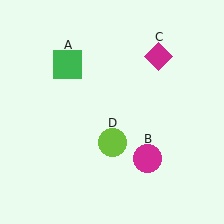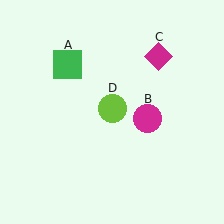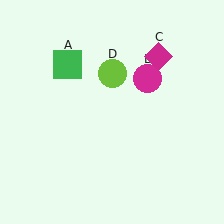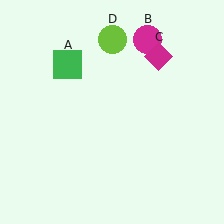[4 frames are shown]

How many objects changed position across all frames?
2 objects changed position: magenta circle (object B), lime circle (object D).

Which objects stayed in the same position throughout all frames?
Green square (object A) and magenta diamond (object C) remained stationary.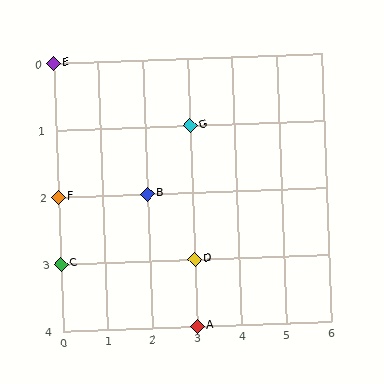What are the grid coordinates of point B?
Point B is at grid coordinates (2, 2).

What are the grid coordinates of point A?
Point A is at grid coordinates (3, 4).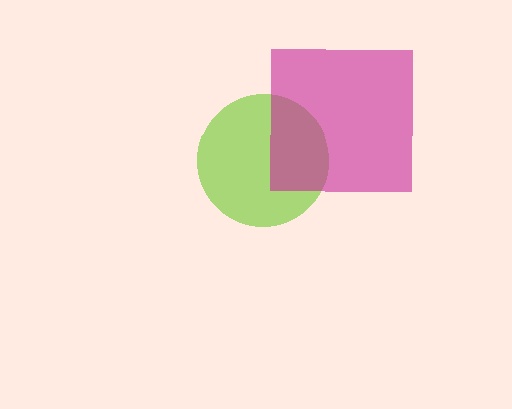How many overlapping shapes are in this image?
There are 2 overlapping shapes in the image.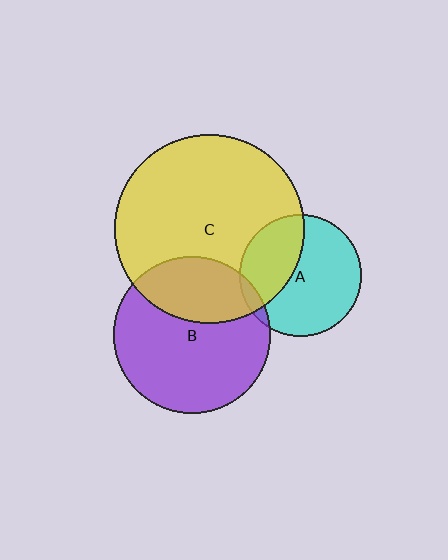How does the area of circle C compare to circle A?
Approximately 2.4 times.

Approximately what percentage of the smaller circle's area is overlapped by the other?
Approximately 5%.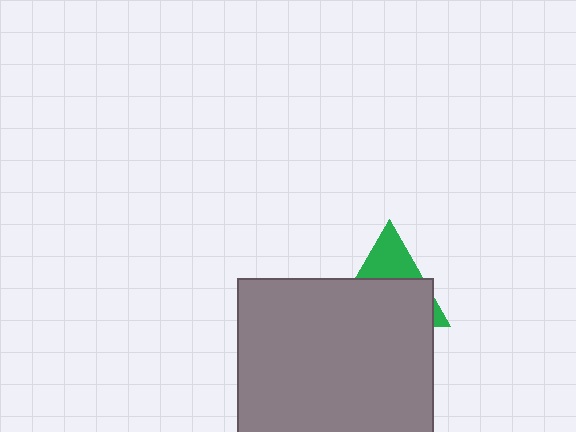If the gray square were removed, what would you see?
You would see the complete green triangle.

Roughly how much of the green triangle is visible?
A small part of it is visible (roughly 33%).